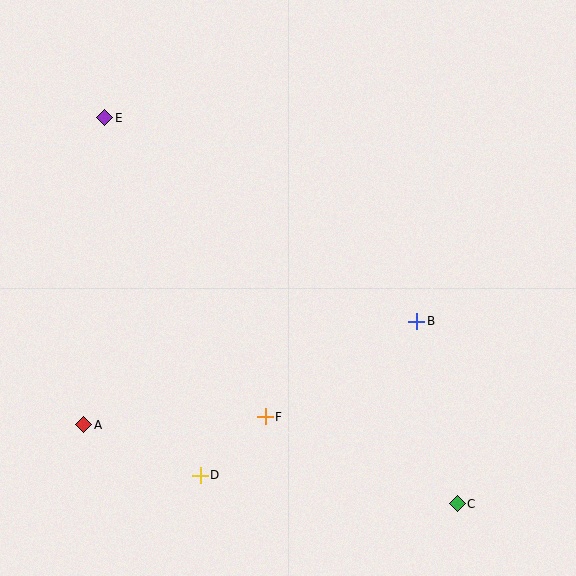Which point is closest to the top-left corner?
Point E is closest to the top-left corner.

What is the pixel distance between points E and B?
The distance between E and B is 373 pixels.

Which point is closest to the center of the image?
Point F at (265, 417) is closest to the center.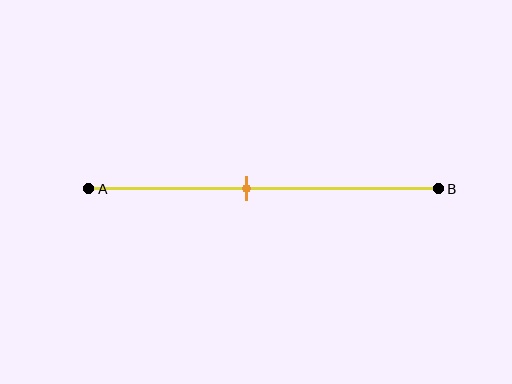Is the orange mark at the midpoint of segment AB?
No, the mark is at about 45% from A, not at the 50% midpoint.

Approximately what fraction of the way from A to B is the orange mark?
The orange mark is approximately 45% of the way from A to B.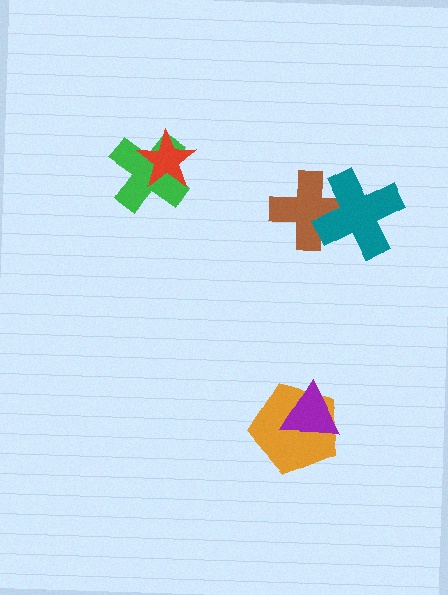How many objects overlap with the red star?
1 object overlaps with the red star.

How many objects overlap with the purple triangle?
1 object overlaps with the purple triangle.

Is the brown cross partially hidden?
Yes, it is partially covered by another shape.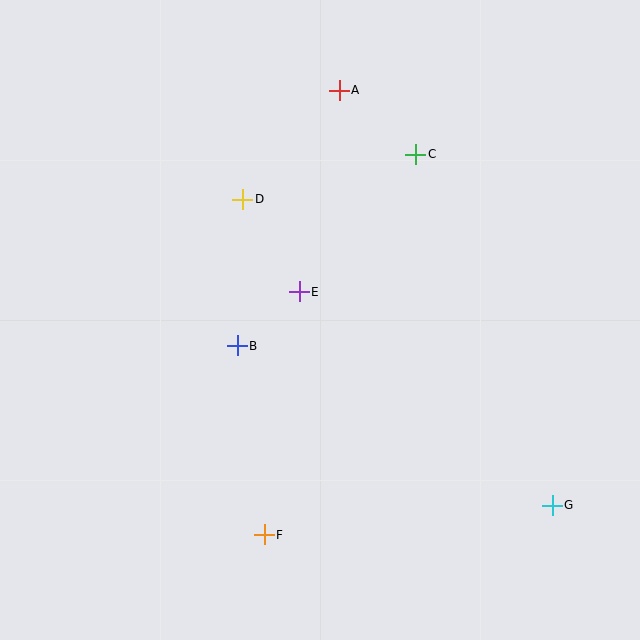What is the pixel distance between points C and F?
The distance between C and F is 410 pixels.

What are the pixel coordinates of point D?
Point D is at (243, 199).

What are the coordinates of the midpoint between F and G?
The midpoint between F and G is at (408, 520).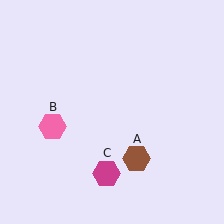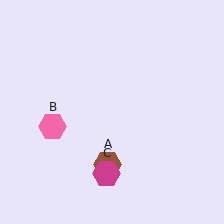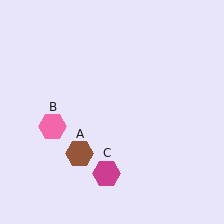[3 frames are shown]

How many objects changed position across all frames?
1 object changed position: brown hexagon (object A).